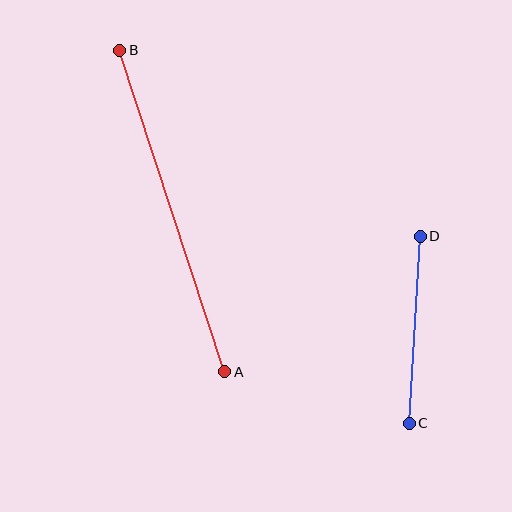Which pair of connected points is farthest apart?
Points A and B are farthest apart.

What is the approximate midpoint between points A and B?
The midpoint is at approximately (172, 211) pixels.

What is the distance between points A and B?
The distance is approximately 338 pixels.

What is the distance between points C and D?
The distance is approximately 187 pixels.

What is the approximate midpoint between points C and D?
The midpoint is at approximately (415, 330) pixels.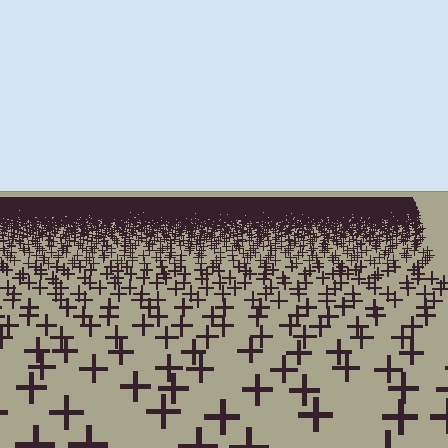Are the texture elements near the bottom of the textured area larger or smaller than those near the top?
Larger. Near the bottom, elements are closer to the viewer and appear at a bigger on-screen size.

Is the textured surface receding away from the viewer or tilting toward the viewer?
The surface is receding away from the viewer. Texture elements get smaller and denser toward the top.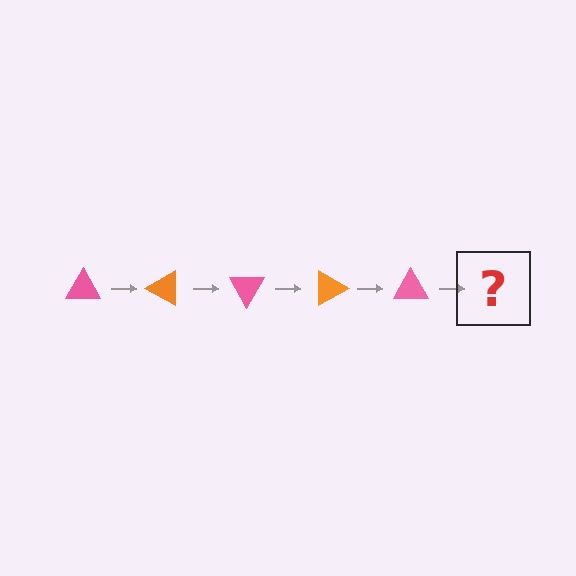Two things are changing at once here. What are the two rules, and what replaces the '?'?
The two rules are that it rotates 30 degrees each step and the color cycles through pink and orange. The '?' should be an orange triangle, rotated 150 degrees from the start.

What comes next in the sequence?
The next element should be an orange triangle, rotated 150 degrees from the start.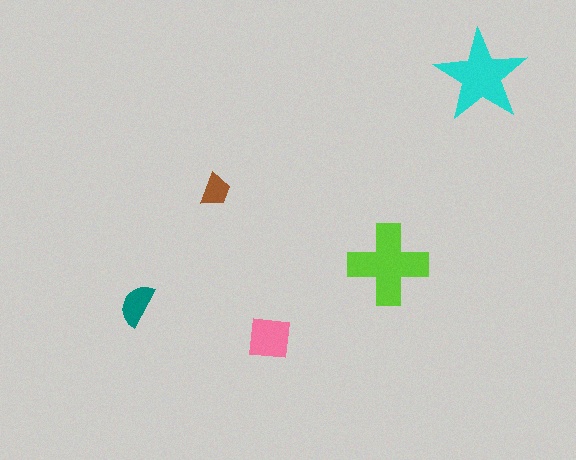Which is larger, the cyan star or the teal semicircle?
The cyan star.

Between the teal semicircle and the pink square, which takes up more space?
The pink square.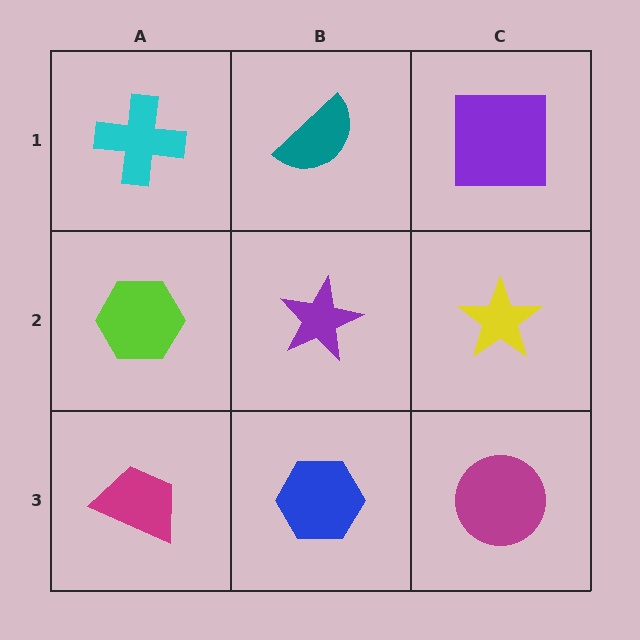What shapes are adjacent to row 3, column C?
A yellow star (row 2, column C), a blue hexagon (row 3, column B).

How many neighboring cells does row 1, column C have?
2.